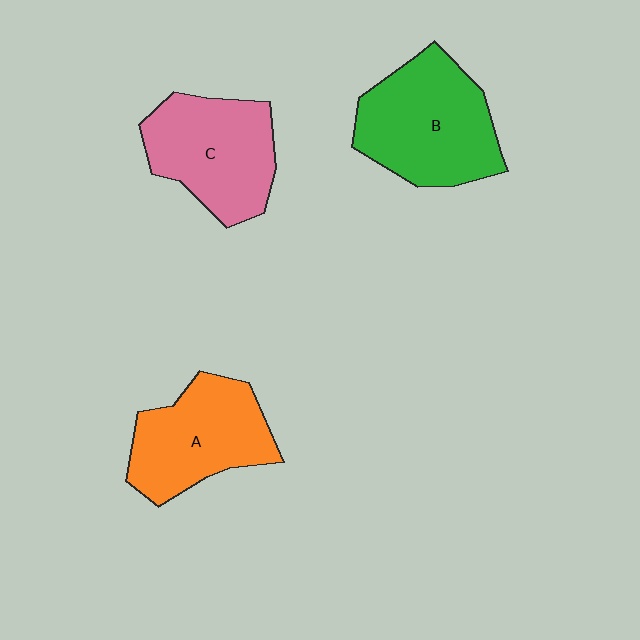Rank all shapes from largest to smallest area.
From largest to smallest: B (green), C (pink), A (orange).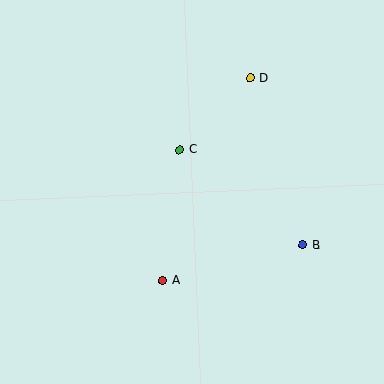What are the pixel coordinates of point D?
Point D is at (251, 78).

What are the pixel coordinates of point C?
Point C is at (180, 150).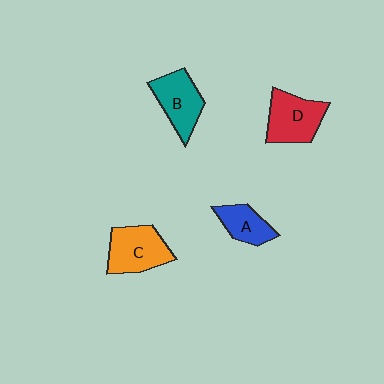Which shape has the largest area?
Shape C (orange).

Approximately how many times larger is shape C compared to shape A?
Approximately 1.5 times.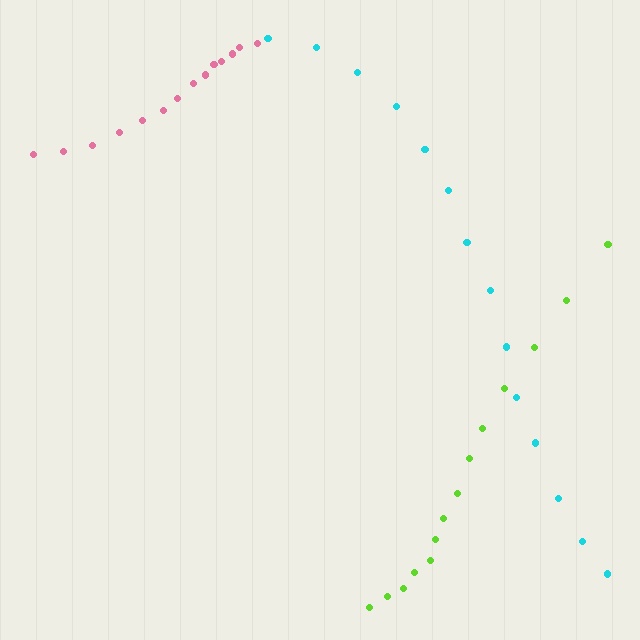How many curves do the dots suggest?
There are 3 distinct paths.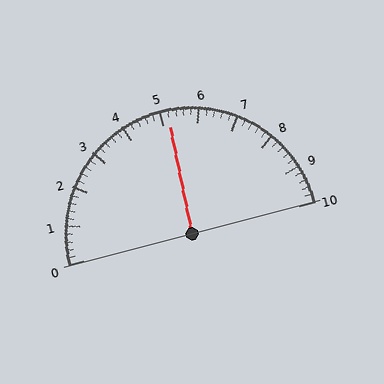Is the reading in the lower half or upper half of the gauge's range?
The reading is in the upper half of the range (0 to 10).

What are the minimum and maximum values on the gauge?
The gauge ranges from 0 to 10.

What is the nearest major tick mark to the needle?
The nearest major tick mark is 5.